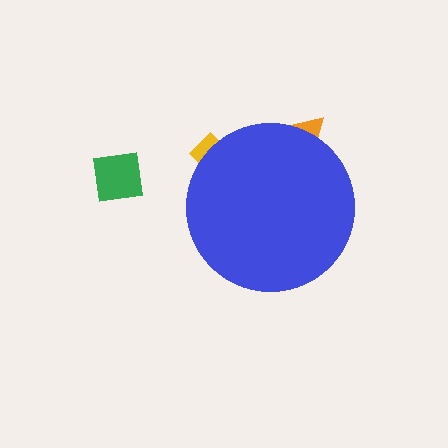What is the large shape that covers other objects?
A blue circle.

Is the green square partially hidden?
No, the green square is fully visible.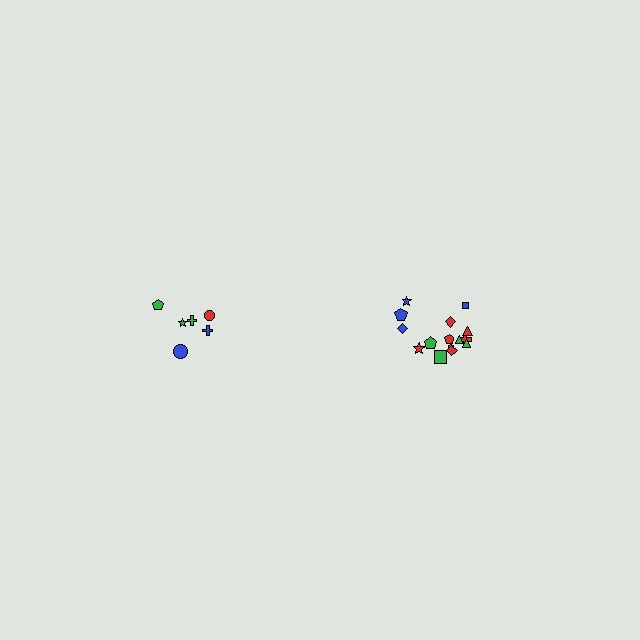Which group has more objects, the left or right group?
The right group.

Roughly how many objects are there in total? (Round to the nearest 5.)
Roughly 20 objects in total.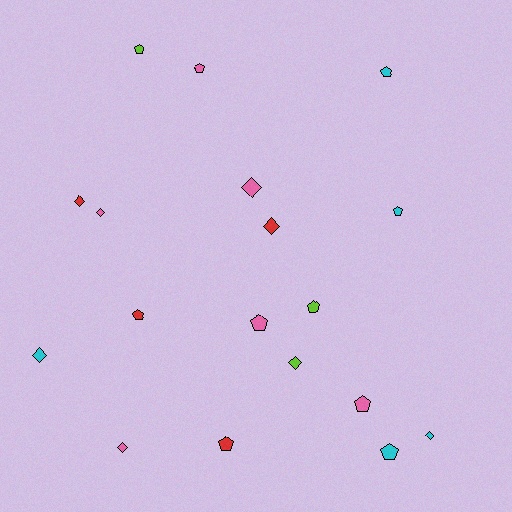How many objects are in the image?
There are 18 objects.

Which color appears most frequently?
Pink, with 6 objects.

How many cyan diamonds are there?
There are 2 cyan diamonds.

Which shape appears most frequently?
Pentagon, with 10 objects.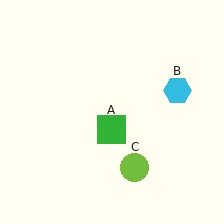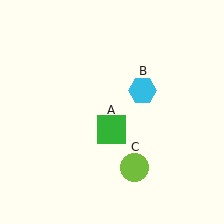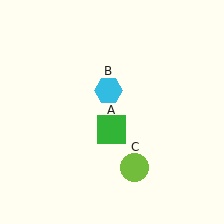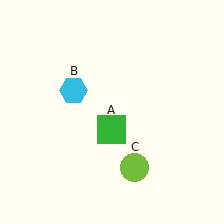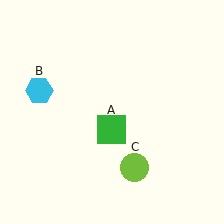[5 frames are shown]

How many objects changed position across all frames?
1 object changed position: cyan hexagon (object B).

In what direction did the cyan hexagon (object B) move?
The cyan hexagon (object B) moved left.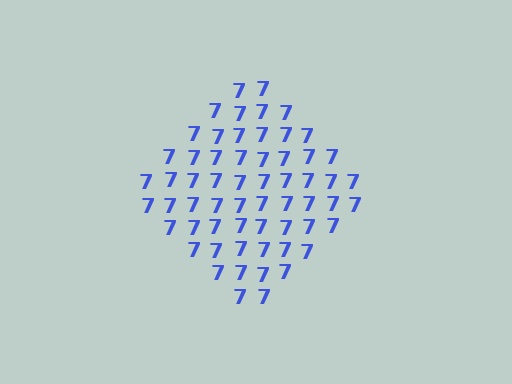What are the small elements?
The small elements are digit 7's.